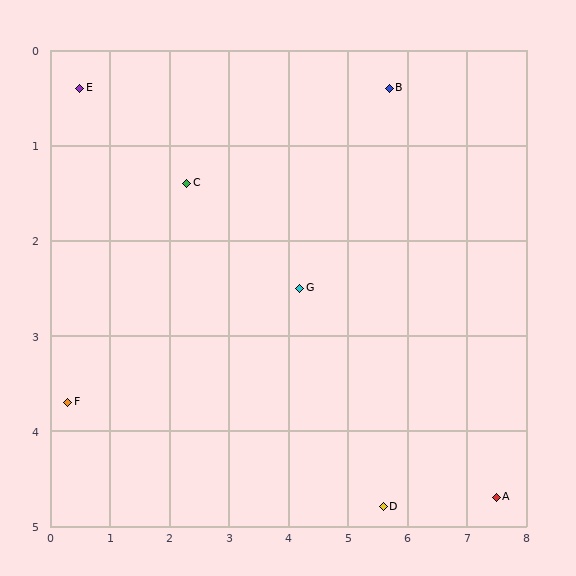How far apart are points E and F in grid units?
Points E and F are about 3.3 grid units apart.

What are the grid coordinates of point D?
Point D is at approximately (5.6, 4.8).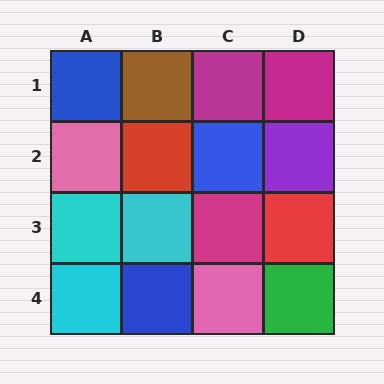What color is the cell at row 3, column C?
Magenta.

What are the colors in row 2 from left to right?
Pink, red, blue, purple.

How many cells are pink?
2 cells are pink.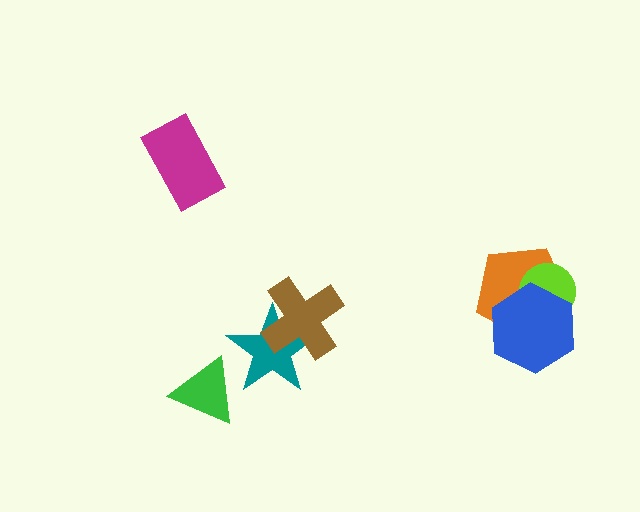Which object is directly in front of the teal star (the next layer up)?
The brown cross is directly in front of the teal star.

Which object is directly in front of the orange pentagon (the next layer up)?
The lime circle is directly in front of the orange pentagon.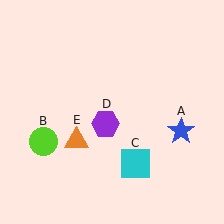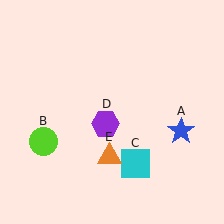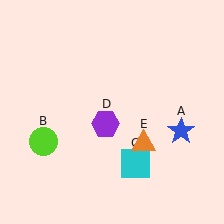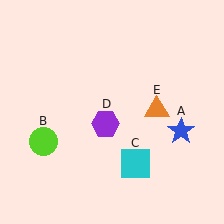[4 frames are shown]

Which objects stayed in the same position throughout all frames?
Blue star (object A) and lime circle (object B) and cyan square (object C) and purple hexagon (object D) remained stationary.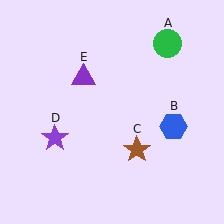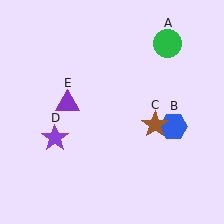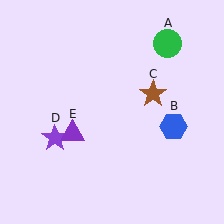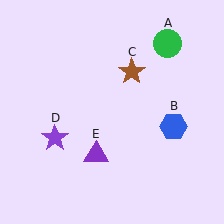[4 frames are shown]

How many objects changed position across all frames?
2 objects changed position: brown star (object C), purple triangle (object E).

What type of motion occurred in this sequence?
The brown star (object C), purple triangle (object E) rotated counterclockwise around the center of the scene.